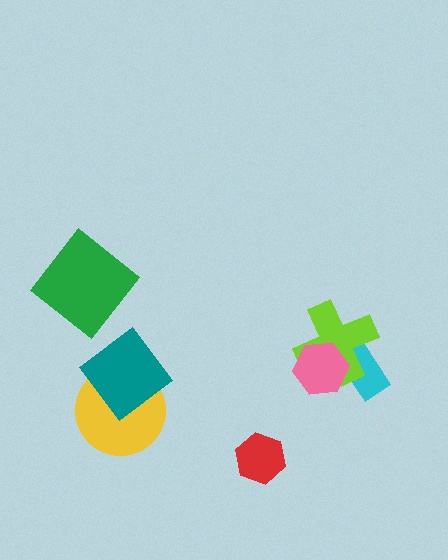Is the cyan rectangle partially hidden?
Yes, it is partially covered by another shape.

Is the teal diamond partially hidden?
No, no other shape covers it.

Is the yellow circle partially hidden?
Yes, it is partially covered by another shape.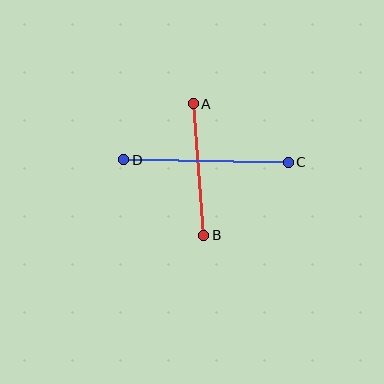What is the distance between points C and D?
The distance is approximately 165 pixels.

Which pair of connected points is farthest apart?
Points C and D are farthest apart.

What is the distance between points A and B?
The distance is approximately 132 pixels.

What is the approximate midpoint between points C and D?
The midpoint is at approximately (206, 161) pixels.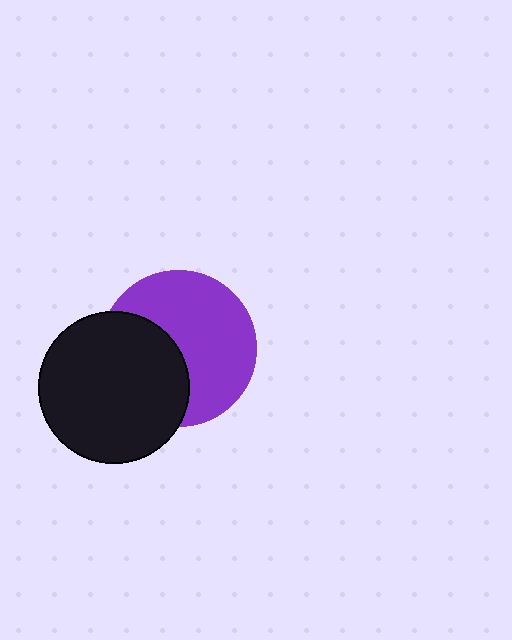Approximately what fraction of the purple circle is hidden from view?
Roughly 39% of the purple circle is hidden behind the black circle.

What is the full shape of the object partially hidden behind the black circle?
The partially hidden object is a purple circle.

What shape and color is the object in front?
The object in front is a black circle.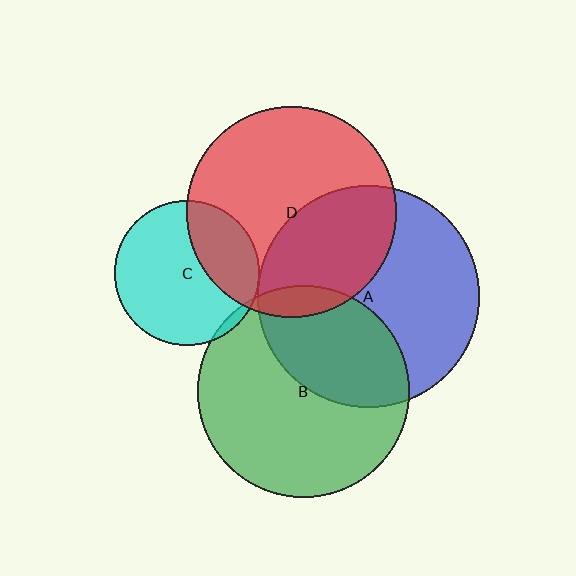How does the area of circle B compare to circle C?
Approximately 2.1 times.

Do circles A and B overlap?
Yes.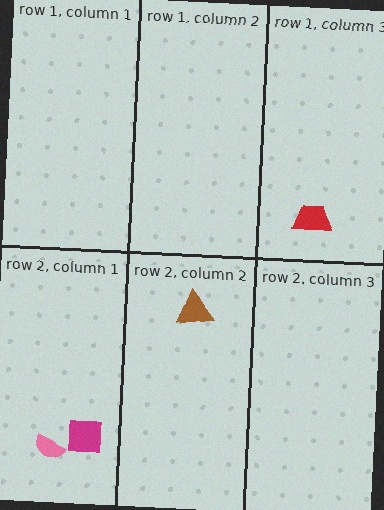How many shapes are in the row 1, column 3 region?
1.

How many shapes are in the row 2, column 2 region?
1.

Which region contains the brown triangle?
The row 2, column 2 region.